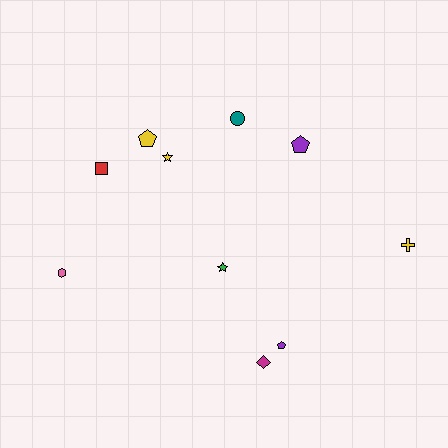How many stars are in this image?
There are 2 stars.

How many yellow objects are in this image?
There are 3 yellow objects.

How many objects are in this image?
There are 10 objects.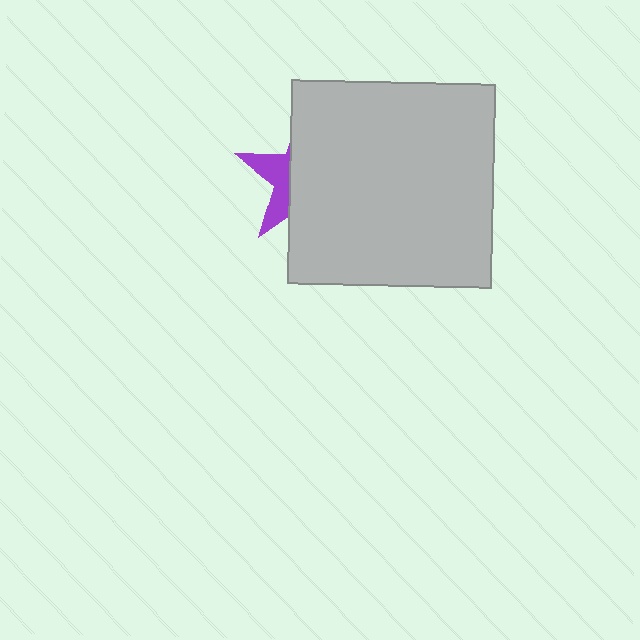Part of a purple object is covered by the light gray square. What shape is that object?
It is a star.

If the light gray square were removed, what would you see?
You would see the complete purple star.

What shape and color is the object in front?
The object in front is a light gray square.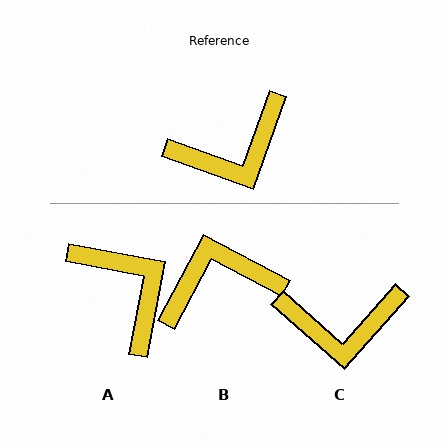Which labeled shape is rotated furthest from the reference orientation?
B, about 171 degrees away.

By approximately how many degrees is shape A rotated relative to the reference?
Approximately 99 degrees counter-clockwise.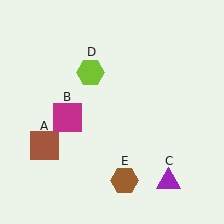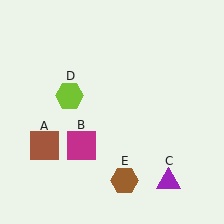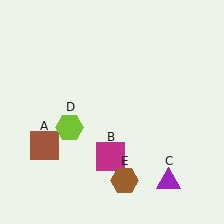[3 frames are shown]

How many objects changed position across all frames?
2 objects changed position: magenta square (object B), lime hexagon (object D).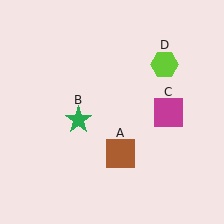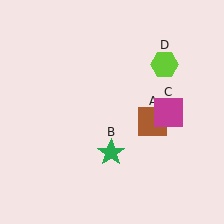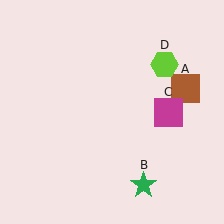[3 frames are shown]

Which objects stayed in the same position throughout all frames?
Magenta square (object C) and lime hexagon (object D) remained stationary.